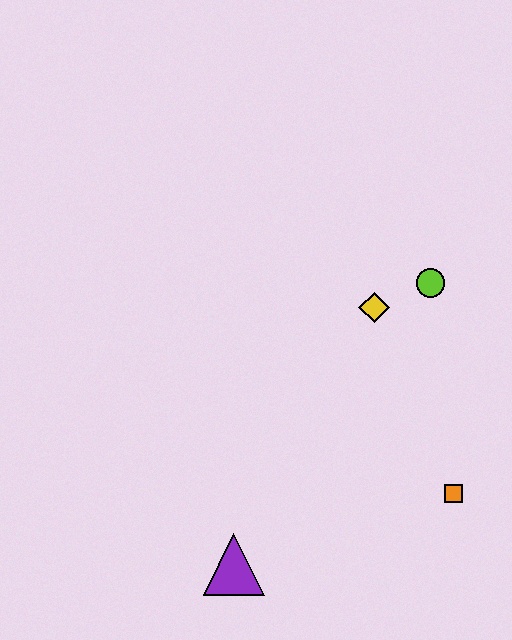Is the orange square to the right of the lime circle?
Yes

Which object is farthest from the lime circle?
The purple triangle is farthest from the lime circle.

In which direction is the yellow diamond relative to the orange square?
The yellow diamond is above the orange square.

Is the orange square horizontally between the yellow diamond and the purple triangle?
No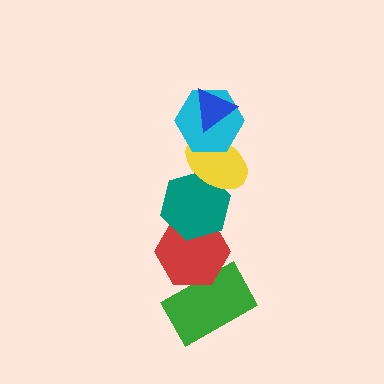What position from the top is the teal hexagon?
The teal hexagon is 4th from the top.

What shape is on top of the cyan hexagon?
The blue triangle is on top of the cyan hexagon.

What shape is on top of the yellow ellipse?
The cyan hexagon is on top of the yellow ellipse.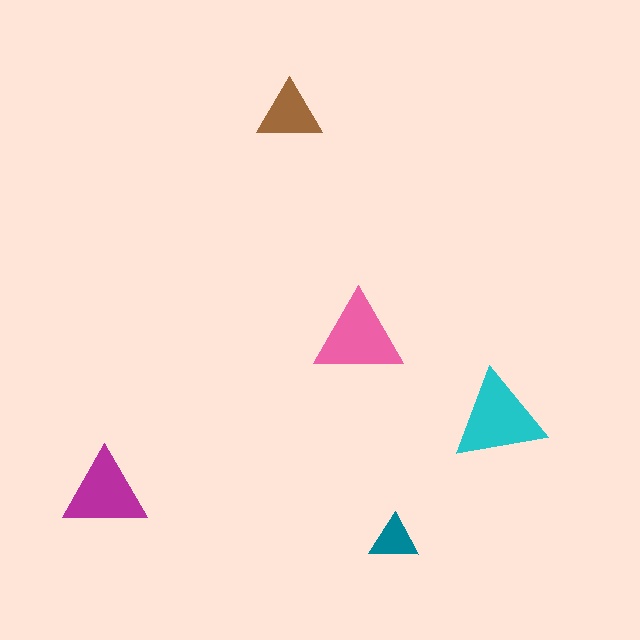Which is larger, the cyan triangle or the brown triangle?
The cyan one.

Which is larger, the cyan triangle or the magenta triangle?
The cyan one.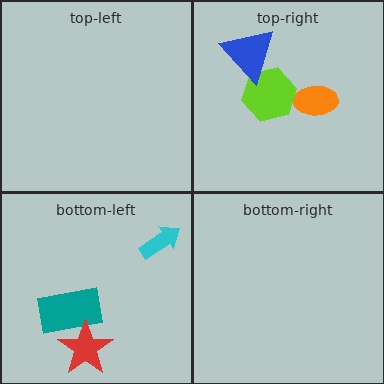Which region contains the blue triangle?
The top-right region.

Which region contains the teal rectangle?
The bottom-left region.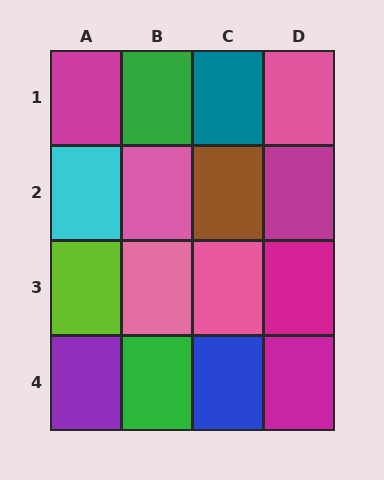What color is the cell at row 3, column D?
Magenta.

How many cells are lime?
1 cell is lime.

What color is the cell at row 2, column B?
Pink.